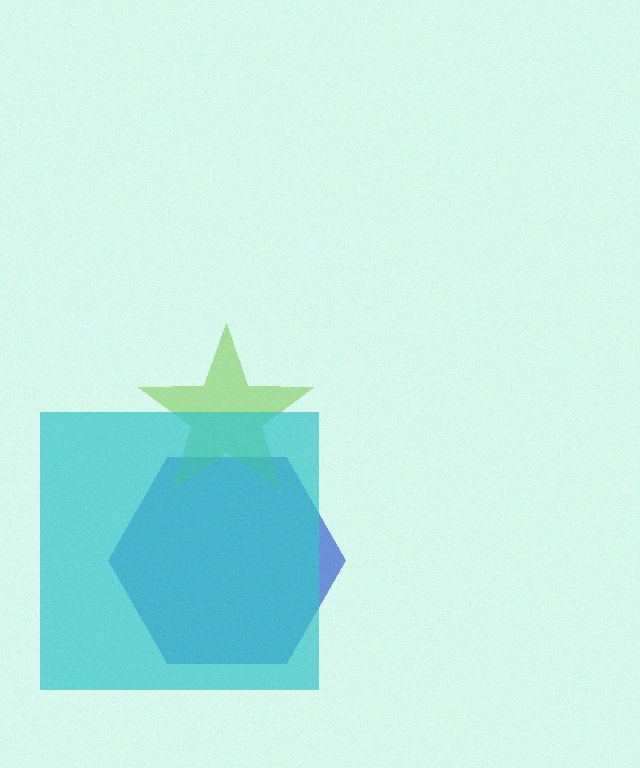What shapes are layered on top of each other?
The layered shapes are: a blue hexagon, a lime star, a cyan square.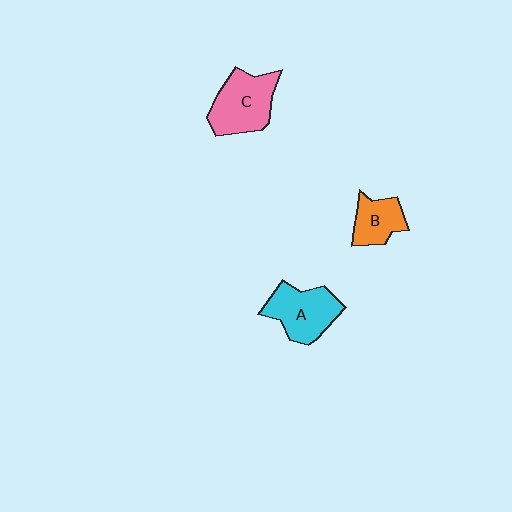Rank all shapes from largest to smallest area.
From largest to smallest: C (pink), A (cyan), B (orange).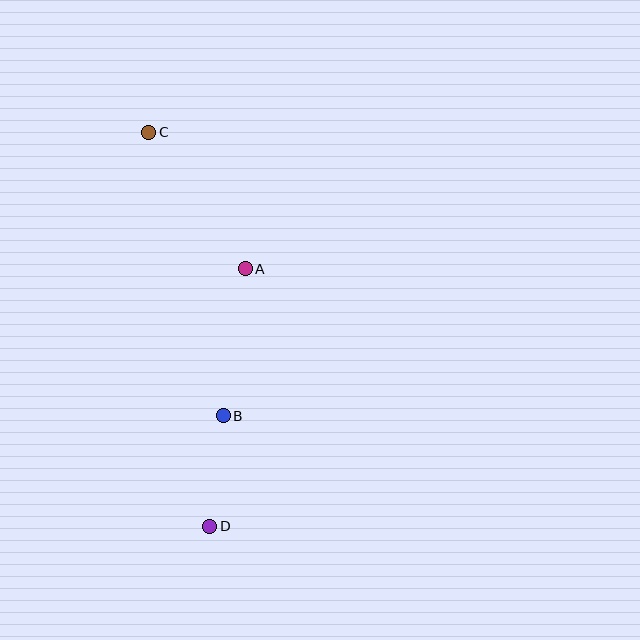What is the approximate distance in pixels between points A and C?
The distance between A and C is approximately 167 pixels.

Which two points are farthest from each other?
Points C and D are farthest from each other.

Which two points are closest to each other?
Points B and D are closest to each other.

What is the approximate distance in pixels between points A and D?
The distance between A and D is approximately 260 pixels.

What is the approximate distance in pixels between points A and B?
The distance between A and B is approximately 149 pixels.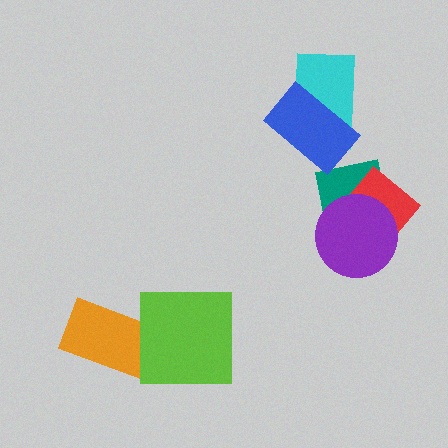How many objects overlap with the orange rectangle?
1 object overlaps with the orange rectangle.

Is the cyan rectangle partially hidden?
Yes, it is partially covered by another shape.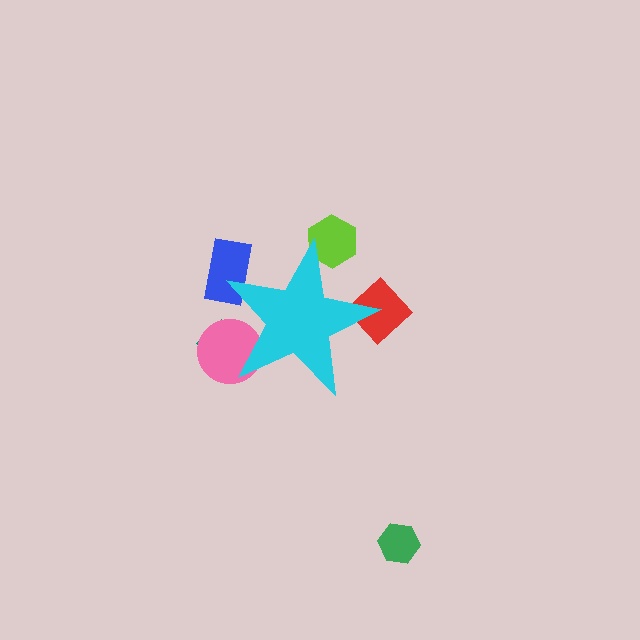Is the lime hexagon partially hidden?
Yes, the lime hexagon is partially hidden behind the cyan star.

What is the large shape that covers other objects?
A cyan star.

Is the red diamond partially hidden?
Yes, the red diamond is partially hidden behind the cyan star.